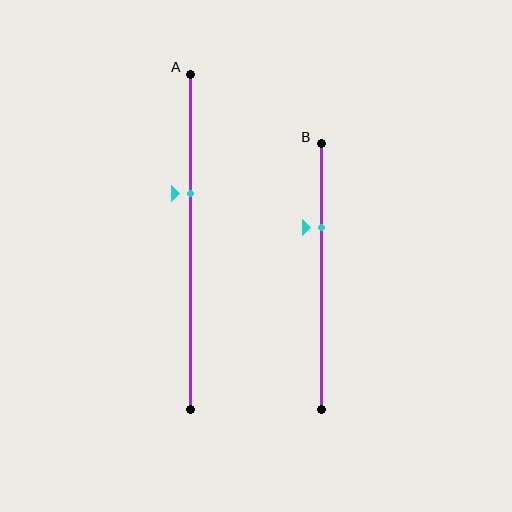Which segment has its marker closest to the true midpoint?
Segment A has its marker closest to the true midpoint.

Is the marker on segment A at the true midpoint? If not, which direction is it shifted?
No, the marker on segment A is shifted upward by about 15% of the segment length.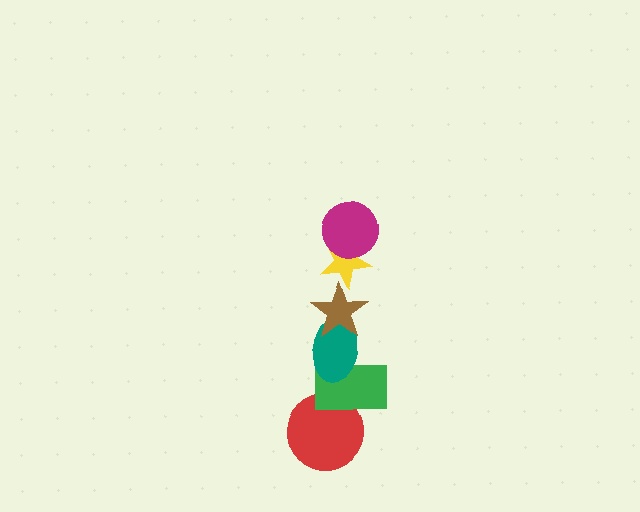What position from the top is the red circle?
The red circle is 6th from the top.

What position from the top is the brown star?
The brown star is 3rd from the top.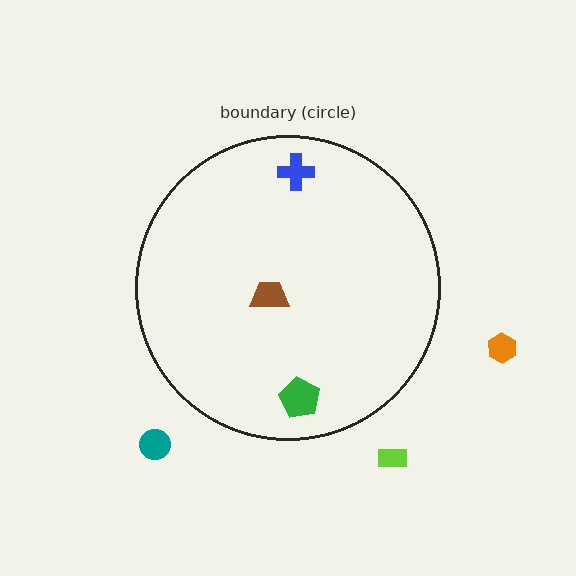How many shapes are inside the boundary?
3 inside, 3 outside.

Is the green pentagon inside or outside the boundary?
Inside.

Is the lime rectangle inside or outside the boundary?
Outside.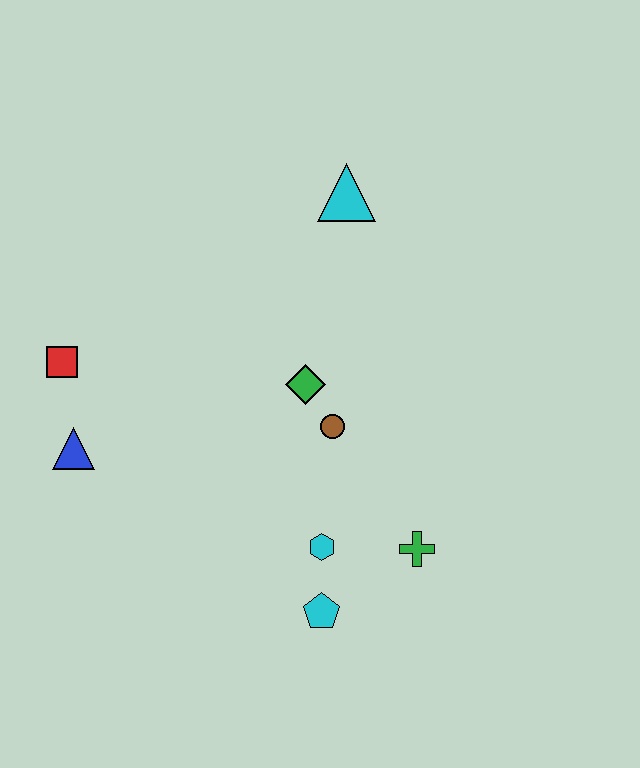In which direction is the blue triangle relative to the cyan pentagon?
The blue triangle is to the left of the cyan pentagon.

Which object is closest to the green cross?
The cyan hexagon is closest to the green cross.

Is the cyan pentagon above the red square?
No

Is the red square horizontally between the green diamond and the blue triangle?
No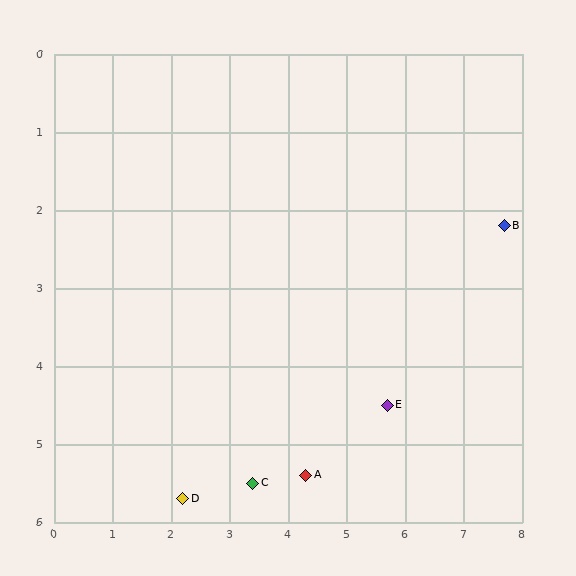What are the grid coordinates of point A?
Point A is at approximately (4.3, 5.4).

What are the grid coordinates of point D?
Point D is at approximately (2.2, 5.7).